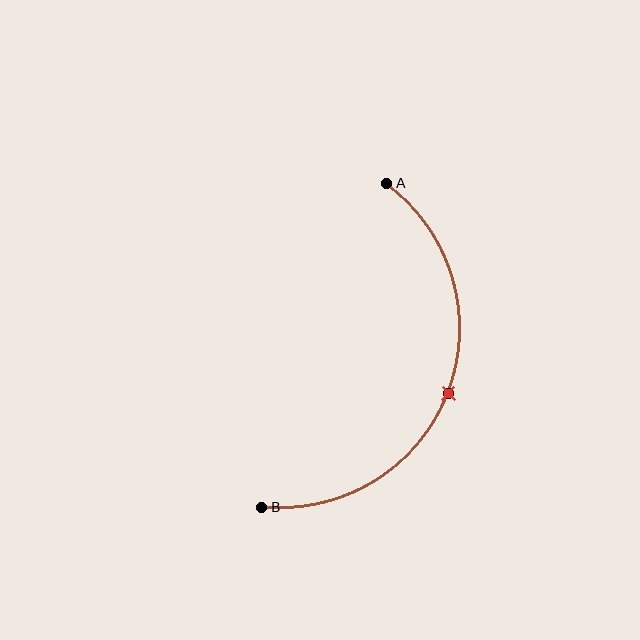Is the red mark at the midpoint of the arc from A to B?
Yes. The red mark lies on the arc at equal arc-length from both A and B — it is the arc midpoint.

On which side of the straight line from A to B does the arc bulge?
The arc bulges to the right of the straight line connecting A and B.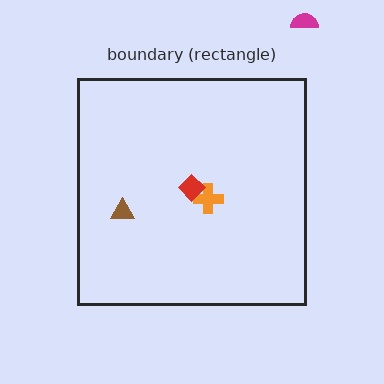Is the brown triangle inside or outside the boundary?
Inside.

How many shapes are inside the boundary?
3 inside, 1 outside.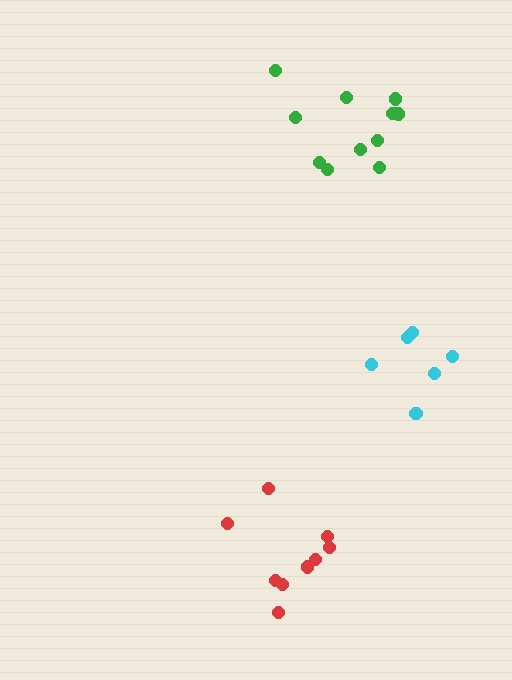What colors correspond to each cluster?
The clusters are colored: red, green, cyan.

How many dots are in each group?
Group 1: 9 dots, Group 2: 11 dots, Group 3: 6 dots (26 total).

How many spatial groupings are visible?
There are 3 spatial groupings.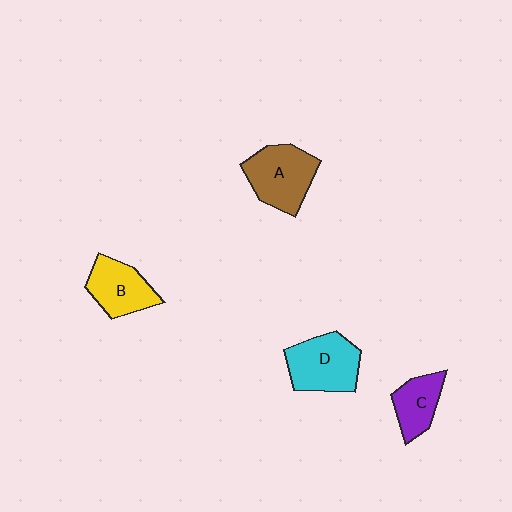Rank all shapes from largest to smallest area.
From largest to smallest: A (brown), D (cyan), B (yellow), C (purple).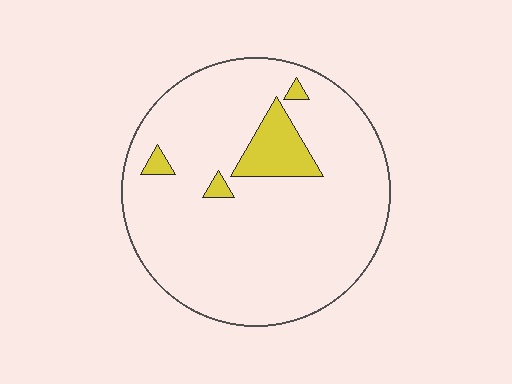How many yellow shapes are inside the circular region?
4.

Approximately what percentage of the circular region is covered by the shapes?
Approximately 10%.